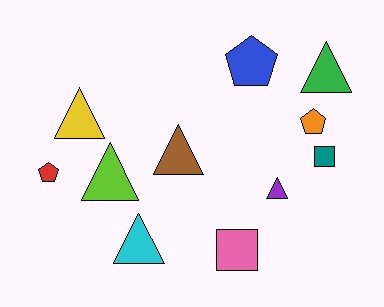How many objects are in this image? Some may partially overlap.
There are 11 objects.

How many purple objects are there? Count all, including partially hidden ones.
There is 1 purple object.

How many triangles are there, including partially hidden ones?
There are 6 triangles.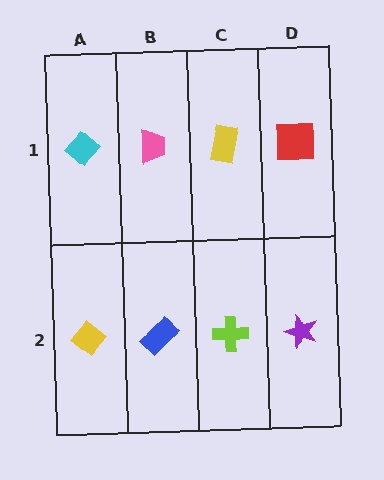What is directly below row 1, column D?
A purple star.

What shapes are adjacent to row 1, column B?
A blue rectangle (row 2, column B), a cyan diamond (row 1, column A), a yellow rectangle (row 1, column C).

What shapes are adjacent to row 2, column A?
A cyan diamond (row 1, column A), a blue rectangle (row 2, column B).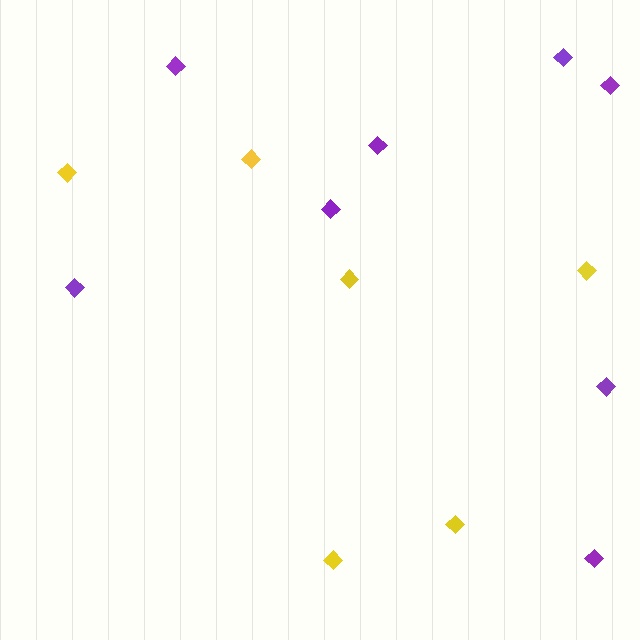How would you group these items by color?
There are 2 groups: one group of yellow diamonds (6) and one group of purple diamonds (8).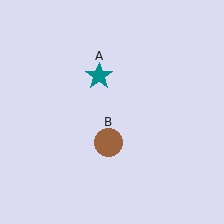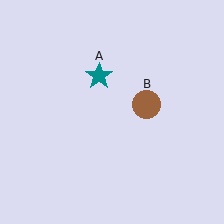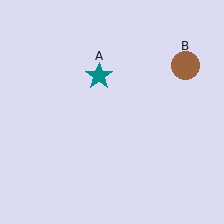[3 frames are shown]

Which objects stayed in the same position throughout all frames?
Teal star (object A) remained stationary.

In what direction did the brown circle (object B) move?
The brown circle (object B) moved up and to the right.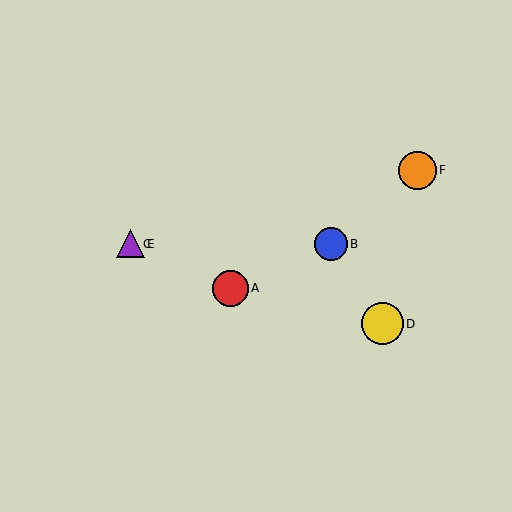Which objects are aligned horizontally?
Objects B, C, E are aligned horizontally.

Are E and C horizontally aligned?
Yes, both are at y≈244.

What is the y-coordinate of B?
Object B is at y≈244.